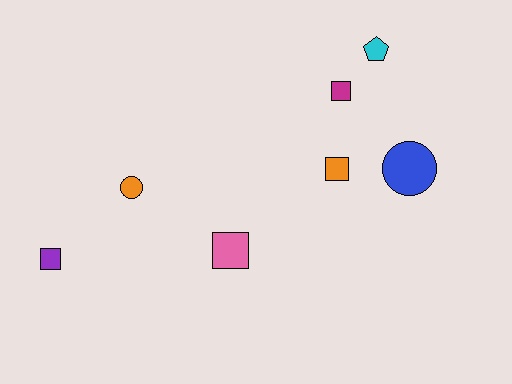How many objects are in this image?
There are 7 objects.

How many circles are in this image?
There are 2 circles.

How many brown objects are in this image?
There are no brown objects.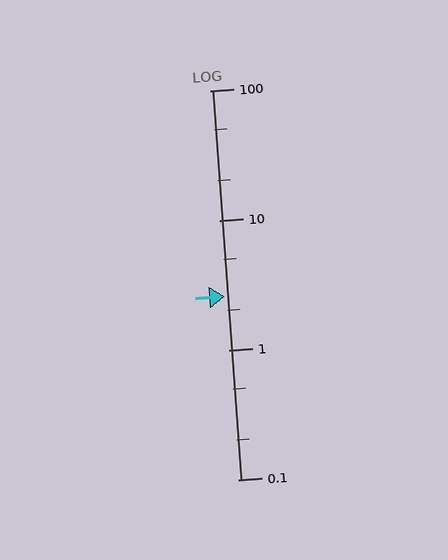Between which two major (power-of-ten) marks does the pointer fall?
The pointer is between 1 and 10.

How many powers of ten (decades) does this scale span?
The scale spans 3 decades, from 0.1 to 100.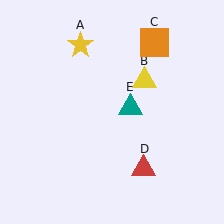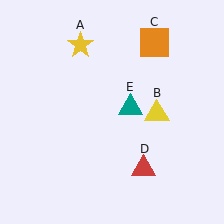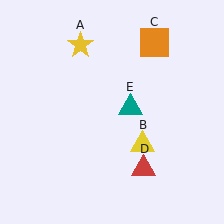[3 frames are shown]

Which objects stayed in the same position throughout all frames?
Yellow star (object A) and orange square (object C) and red triangle (object D) and teal triangle (object E) remained stationary.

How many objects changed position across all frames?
1 object changed position: yellow triangle (object B).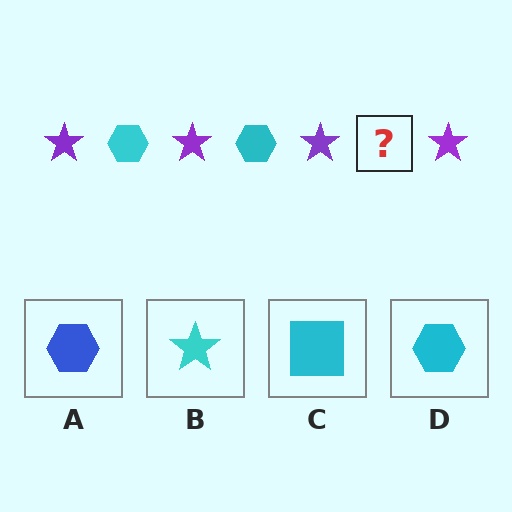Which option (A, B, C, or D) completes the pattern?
D.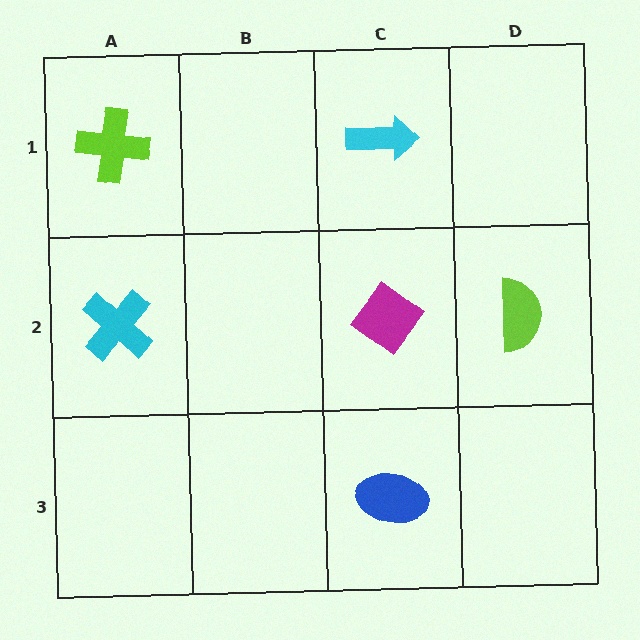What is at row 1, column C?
A cyan arrow.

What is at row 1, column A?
A lime cross.